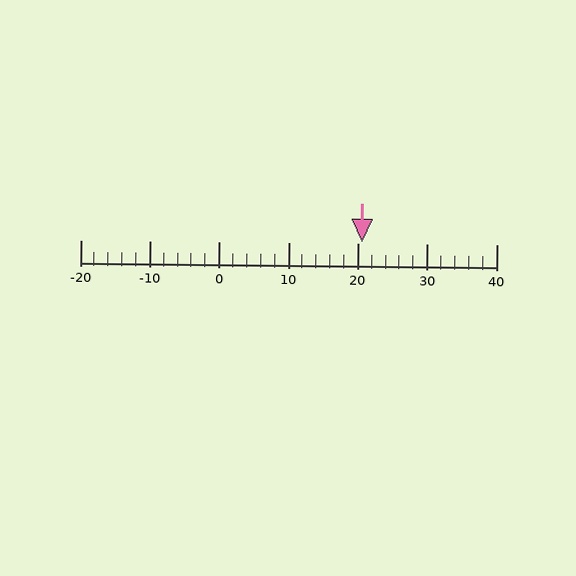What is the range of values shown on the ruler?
The ruler shows values from -20 to 40.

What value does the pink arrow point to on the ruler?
The pink arrow points to approximately 21.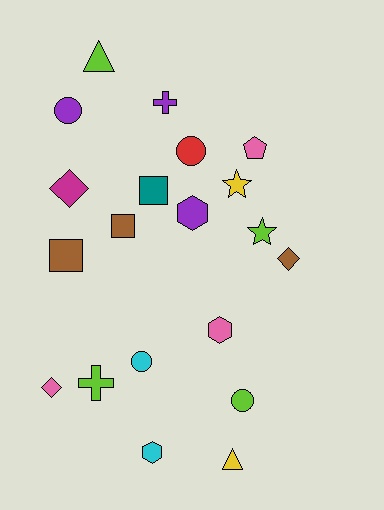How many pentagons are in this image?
There is 1 pentagon.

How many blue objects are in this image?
There are no blue objects.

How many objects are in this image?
There are 20 objects.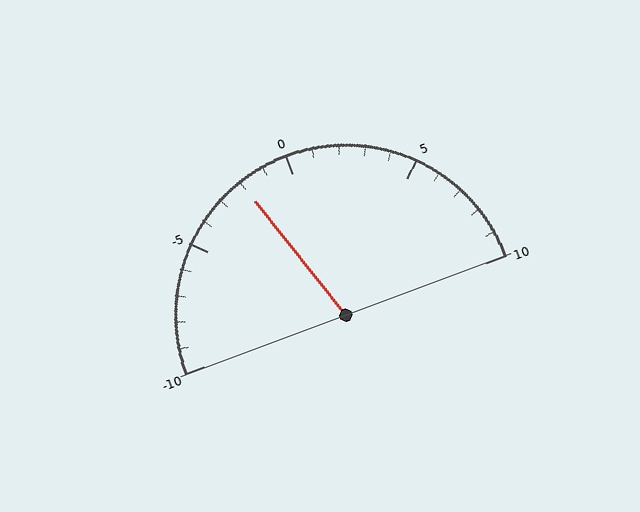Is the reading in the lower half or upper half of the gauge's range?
The reading is in the lower half of the range (-10 to 10).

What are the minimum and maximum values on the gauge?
The gauge ranges from -10 to 10.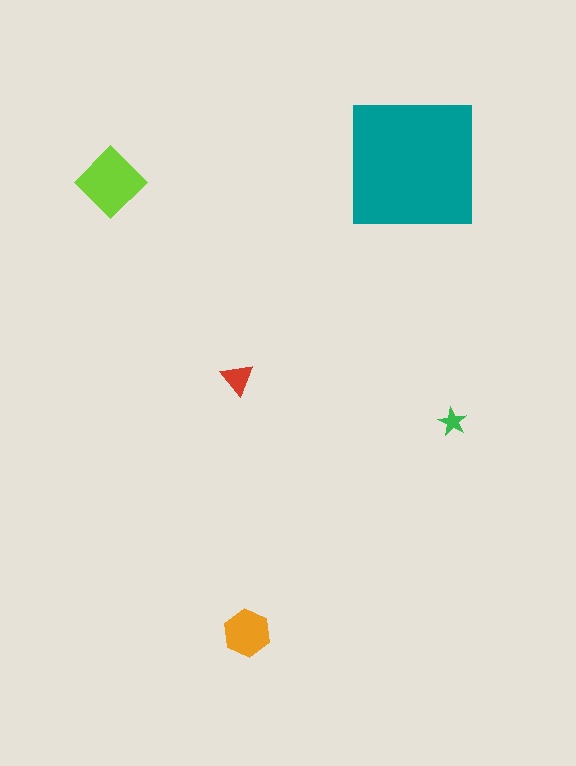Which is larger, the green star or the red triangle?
The red triangle.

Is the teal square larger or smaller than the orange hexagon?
Larger.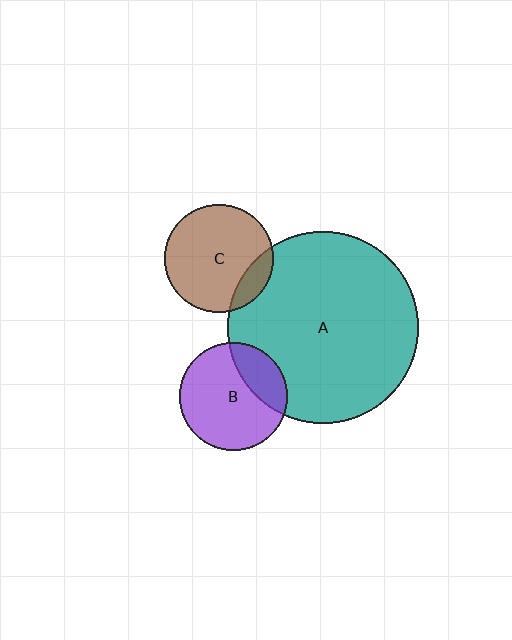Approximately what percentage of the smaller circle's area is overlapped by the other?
Approximately 15%.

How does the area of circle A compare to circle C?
Approximately 3.1 times.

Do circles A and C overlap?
Yes.